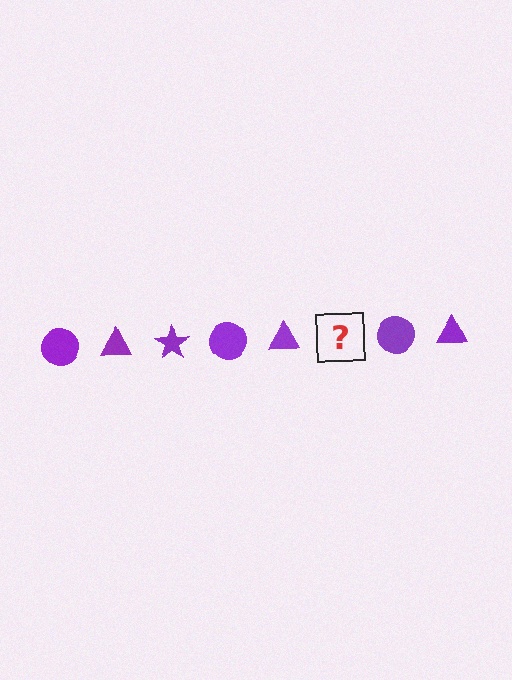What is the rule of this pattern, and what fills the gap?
The rule is that the pattern cycles through circle, triangle, star shapes in purple. The gap should be filled with a purple star.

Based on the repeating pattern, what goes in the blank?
The blank should be a purple star.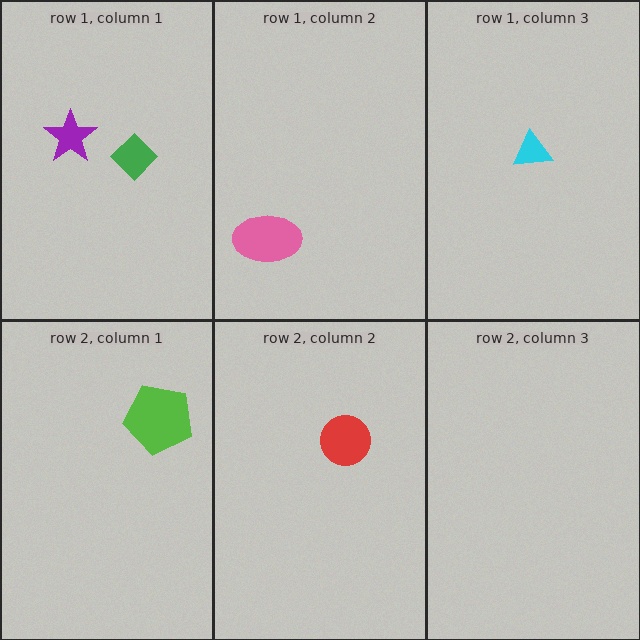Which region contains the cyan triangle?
The row 1, column 3 region.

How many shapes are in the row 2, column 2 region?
1.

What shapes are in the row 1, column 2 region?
The pink ellipse.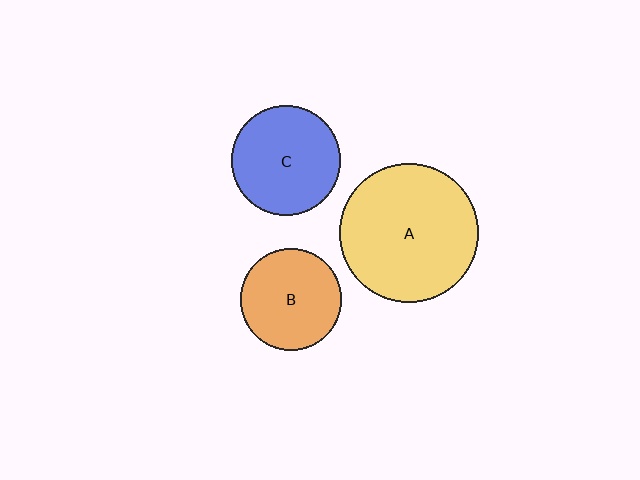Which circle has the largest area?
Circle A (yellow).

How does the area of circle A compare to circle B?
Approximately 1.9 times.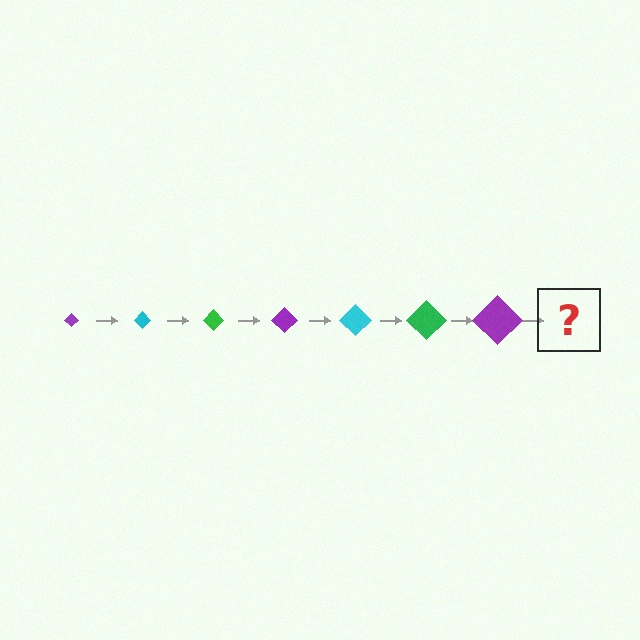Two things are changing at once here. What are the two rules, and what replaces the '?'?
The two rules are that the diamond grows larger each step and the color cycles through purple, cyan, and green. The '?' should be a cyan diamond, larger than the previous one.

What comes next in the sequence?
The next element should be a cyan diamond, larger than the previous one.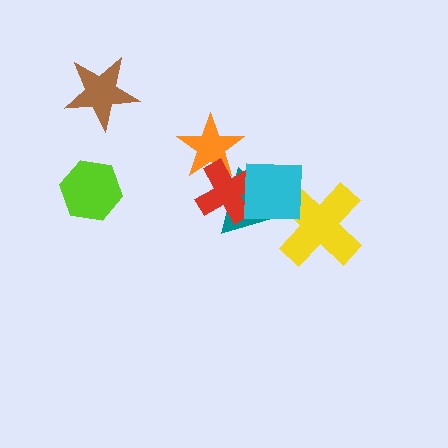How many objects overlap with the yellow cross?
2 objects overlap with the yellow cross.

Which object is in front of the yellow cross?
The cyan square is in front of the yellow cross.